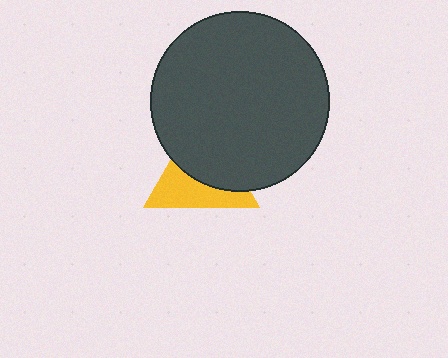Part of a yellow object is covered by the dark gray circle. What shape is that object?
It is a triangle.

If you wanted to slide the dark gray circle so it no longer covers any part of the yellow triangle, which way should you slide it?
Slide it up — that is the most direct way to separate the two shapes.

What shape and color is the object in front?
The object in front is a dark gray circle.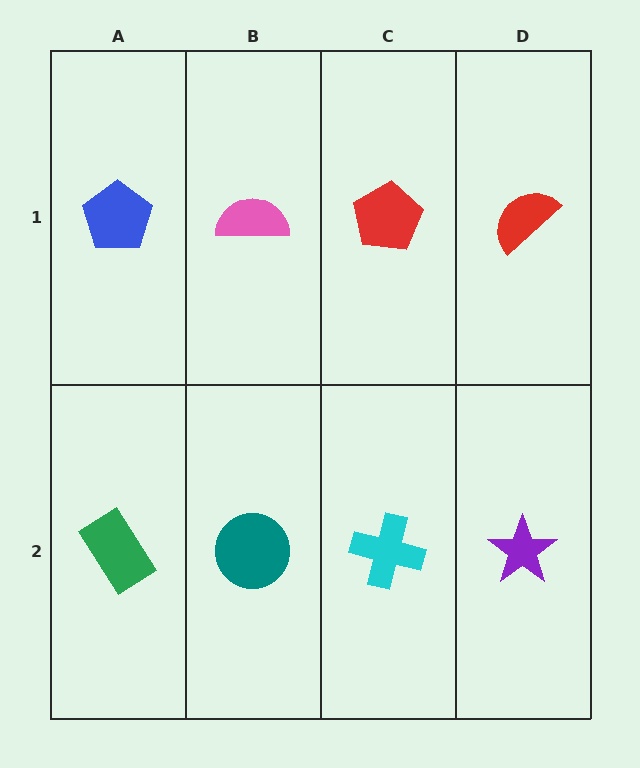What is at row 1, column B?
A pink semicircle.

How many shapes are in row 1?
4 shapes.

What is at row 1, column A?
A blue pentagon.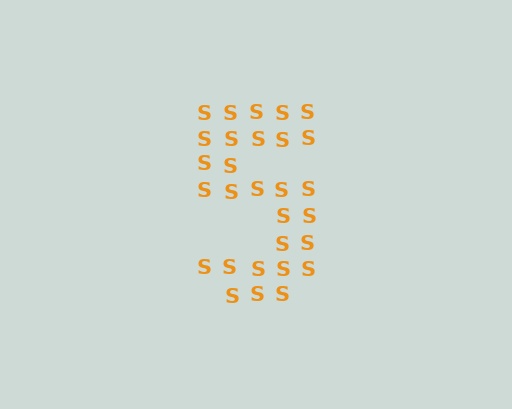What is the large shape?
The large shape is the digit 5.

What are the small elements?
The small elements are letter S's.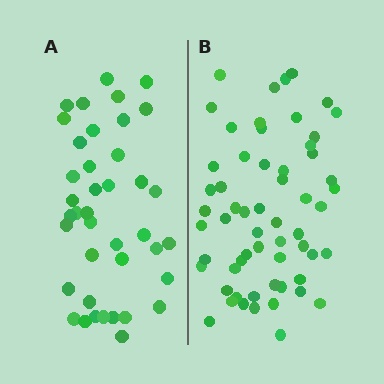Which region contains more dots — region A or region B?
Region B (the right region) has more dots.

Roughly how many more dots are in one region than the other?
Region B has approximately 20 more dots than region A.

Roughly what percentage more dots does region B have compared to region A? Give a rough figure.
About 50% more.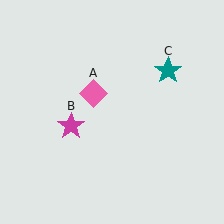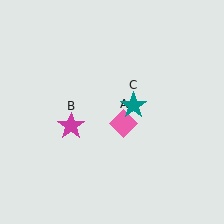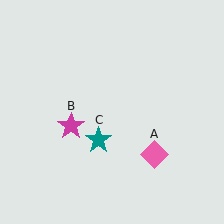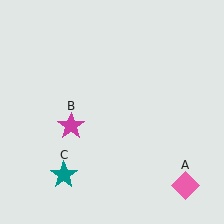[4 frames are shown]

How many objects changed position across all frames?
2 objects changed position: pink diamond (object A), teal star (object C).